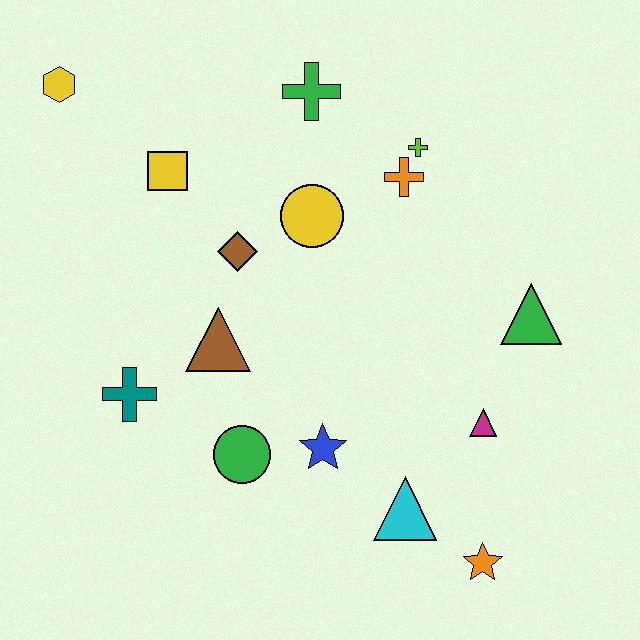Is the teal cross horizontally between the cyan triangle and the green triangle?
No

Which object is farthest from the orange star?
The yellow hexagon is farthest from the orange star.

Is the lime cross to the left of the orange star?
Yes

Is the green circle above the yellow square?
No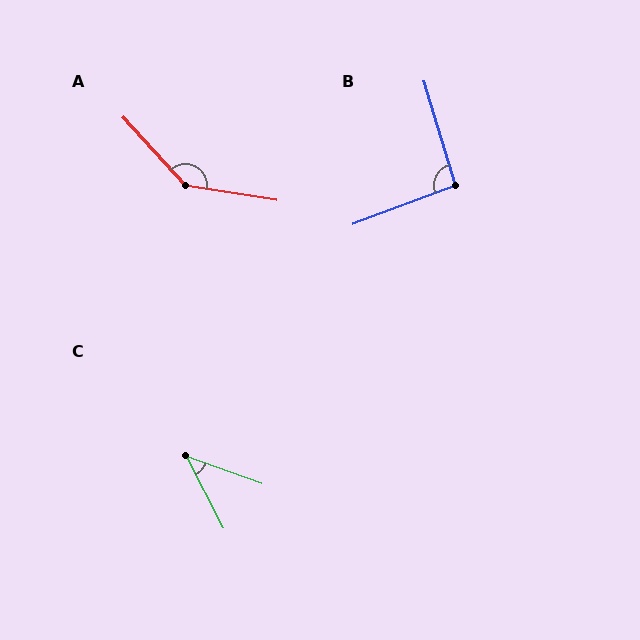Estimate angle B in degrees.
Approximately 94 degrees.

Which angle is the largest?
A, at approximately 142 degrees.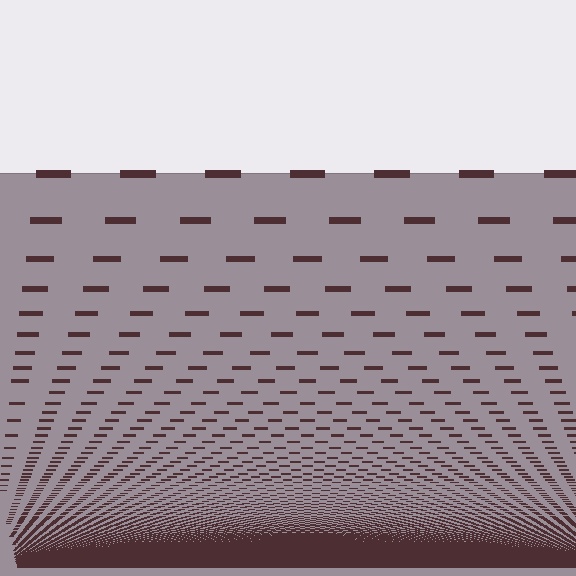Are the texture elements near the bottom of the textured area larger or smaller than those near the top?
Smaller. The gradient is inverted — elements near the bottom are smaller and denser.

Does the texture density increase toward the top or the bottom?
Density increases toward the bottom.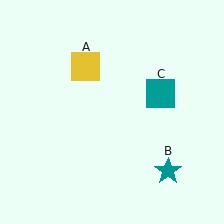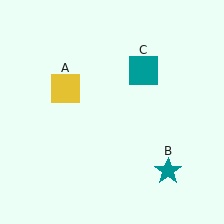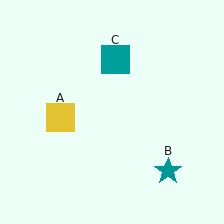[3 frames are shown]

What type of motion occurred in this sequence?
The yellow square (object A), teal square (object C) rotated counterclockwise around the center of the scene.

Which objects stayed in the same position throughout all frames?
Teal star (object B) remained stationary.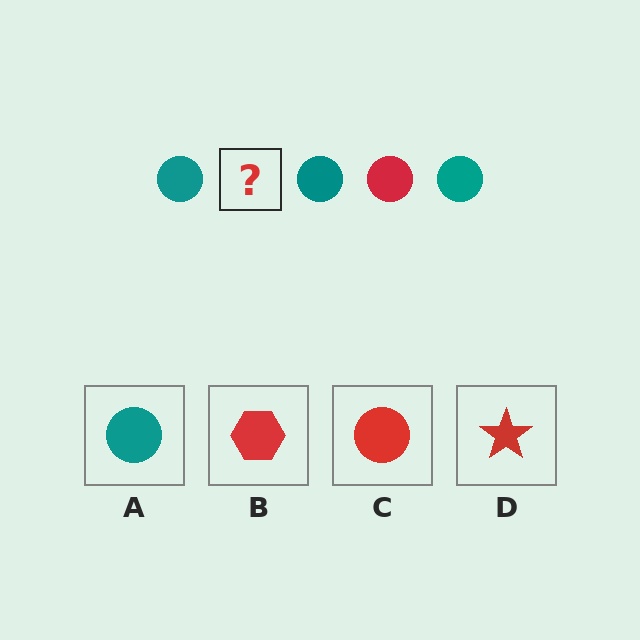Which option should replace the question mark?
Option C.